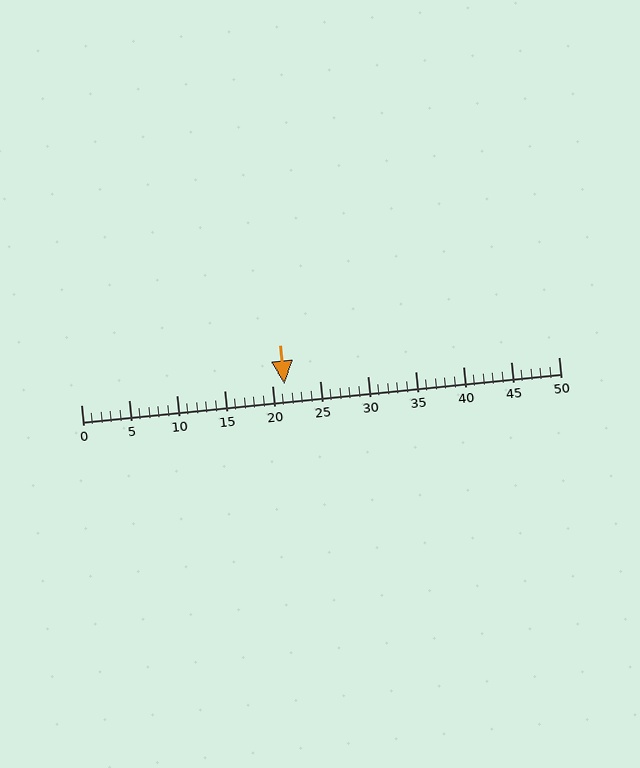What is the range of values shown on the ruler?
The ruler shows values from 0 to 50.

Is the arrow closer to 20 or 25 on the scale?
The arrow is closer to 20.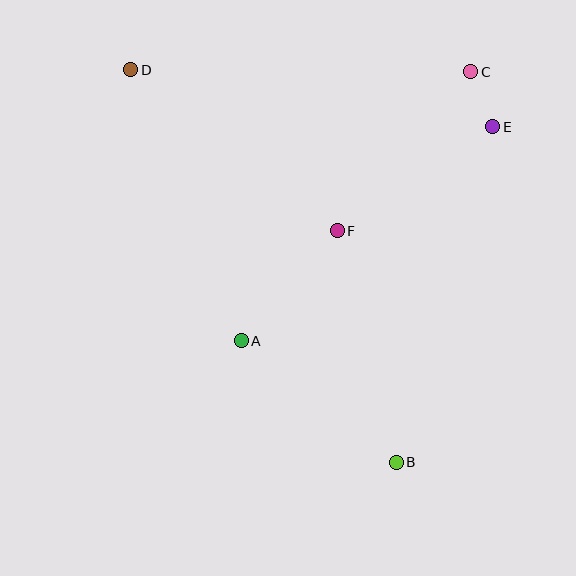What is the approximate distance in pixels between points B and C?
The distance between B and C is approximately 397 pixels.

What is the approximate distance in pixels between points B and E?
The distance between B and E is approximately 349 pixels.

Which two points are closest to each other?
Points C and E are closest to each other.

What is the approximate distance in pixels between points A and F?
The distance between A and F is approximately 146 pixels.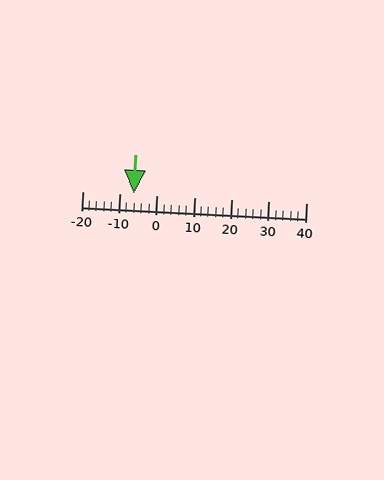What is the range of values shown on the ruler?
The ruler shows values from -20 to 40.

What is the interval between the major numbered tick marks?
The major tick marks are spaced 10 units apart.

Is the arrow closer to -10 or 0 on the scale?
The arrow is closer to -10.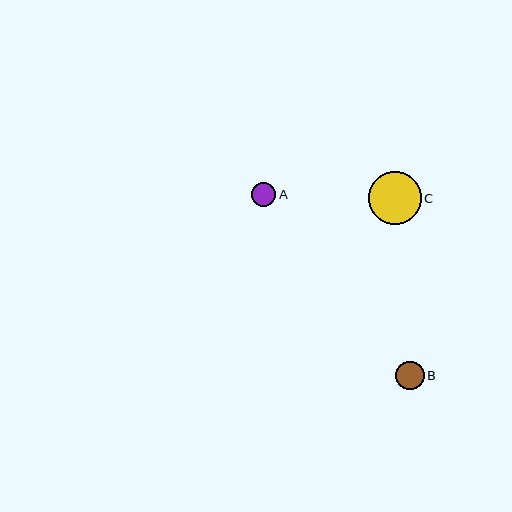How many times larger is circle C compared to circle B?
Circle C is approximately 1.9 times the size of circle B.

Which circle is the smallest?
Circle A is the smallest with a size of approximately 24 pixels.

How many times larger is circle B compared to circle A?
Circle B is approximately 1.2 times the size of circle A.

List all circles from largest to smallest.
From largest to smallest: C, B, A.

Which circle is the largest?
Circle C is the largest with a size of approximately 53 pixels.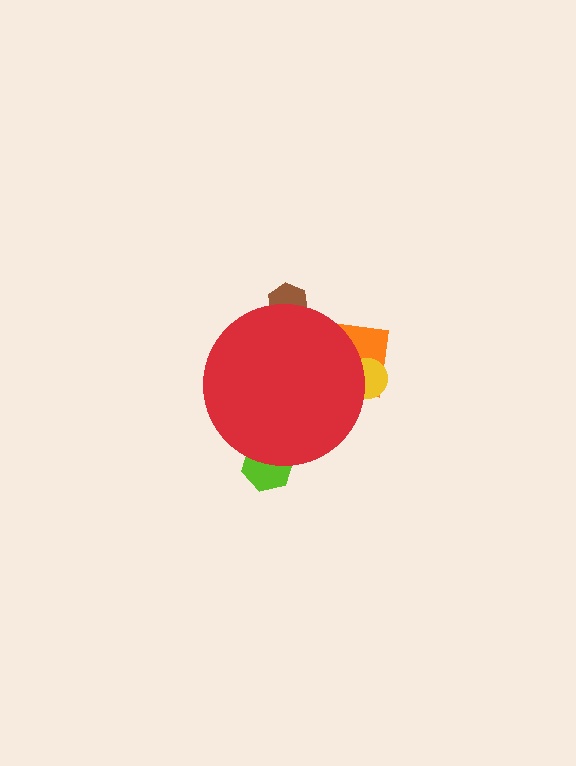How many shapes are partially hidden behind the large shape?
4 shapes are partially hidden.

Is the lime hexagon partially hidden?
Yes, the lime hexagon is partially hidden behind the red circle.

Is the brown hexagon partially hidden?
Yes, the brown hexagon is partially hidden behind the red circle.